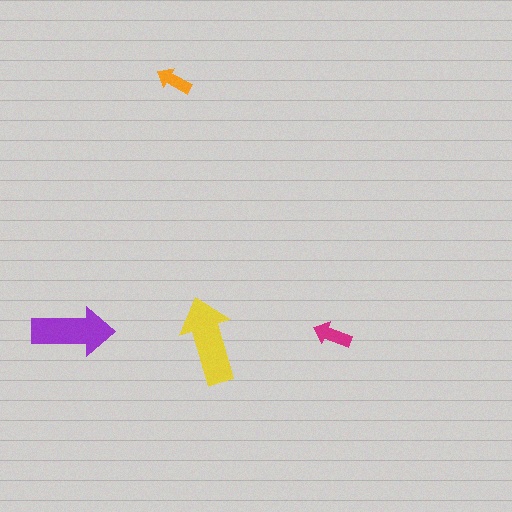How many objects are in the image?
There are 4 objects in the image.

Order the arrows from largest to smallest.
the yellow one, the purple one, the magenta one, the orange one.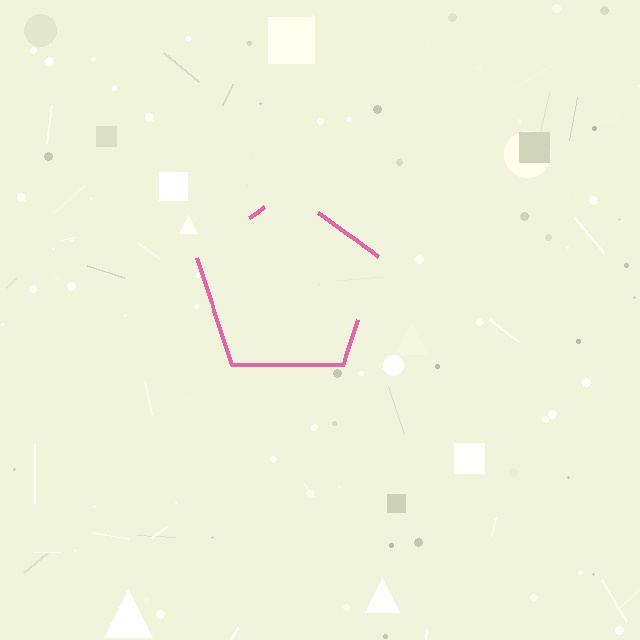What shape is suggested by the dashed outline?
The dashed outline suggests a pentagon.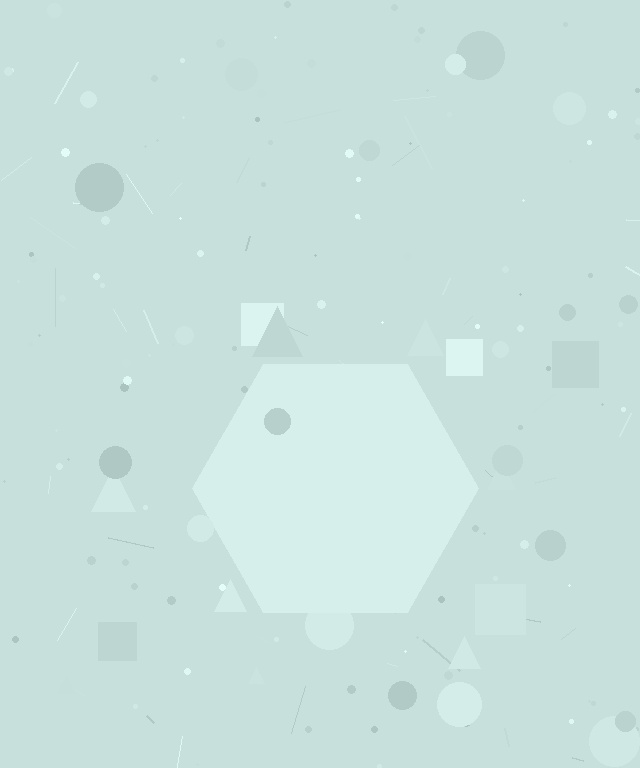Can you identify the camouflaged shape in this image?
The camouflaged shape is a hexagon.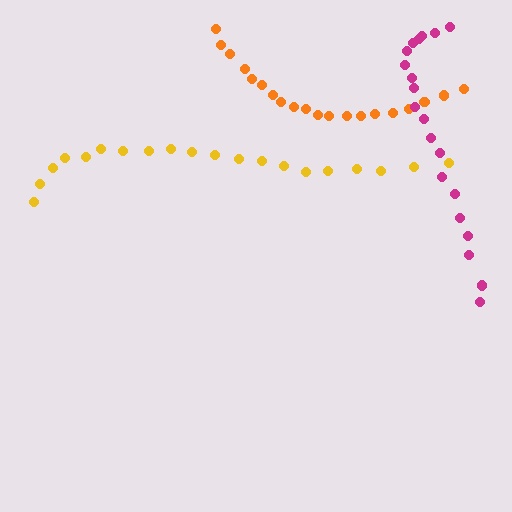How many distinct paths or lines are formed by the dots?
There are 3 distinct paths.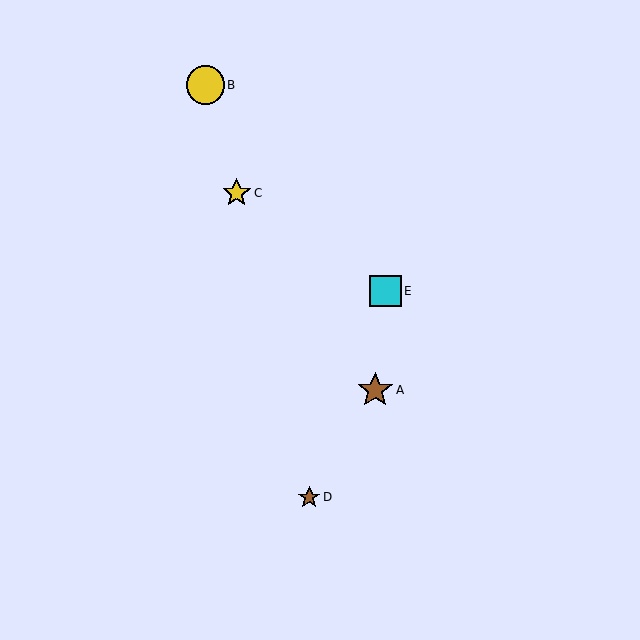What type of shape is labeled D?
Shape D is a brown star.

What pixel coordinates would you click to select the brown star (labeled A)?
Click at (375, 390) to select the brown star A.